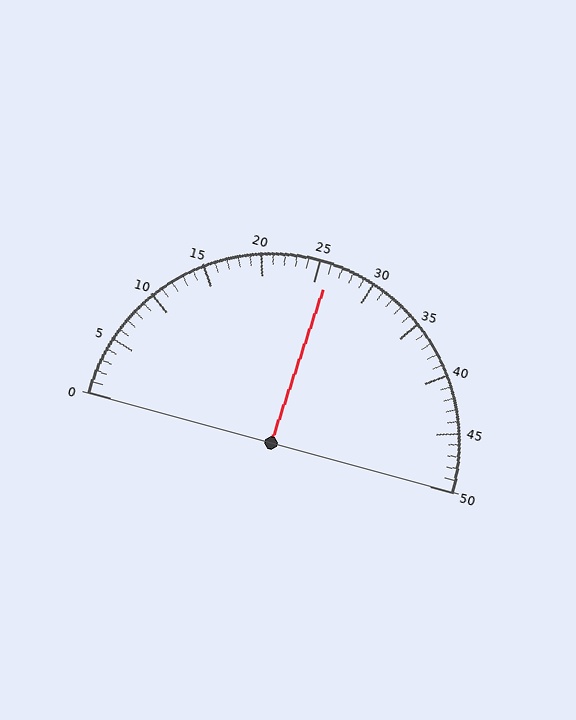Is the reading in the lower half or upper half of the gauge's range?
The reading is in the upper half of the range (0 to 50).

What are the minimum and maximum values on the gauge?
The gauge ranges from 0 to 50.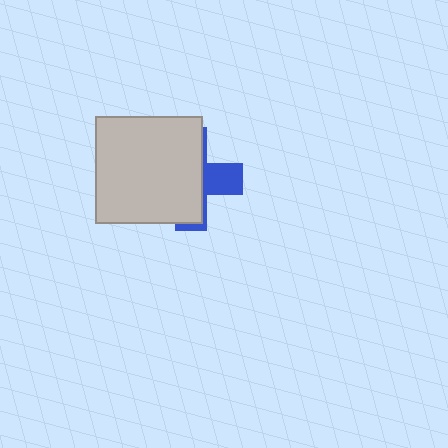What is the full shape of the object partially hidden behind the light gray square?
The partially hidden object is a blue cross.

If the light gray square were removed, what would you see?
You would see the complete blue cross.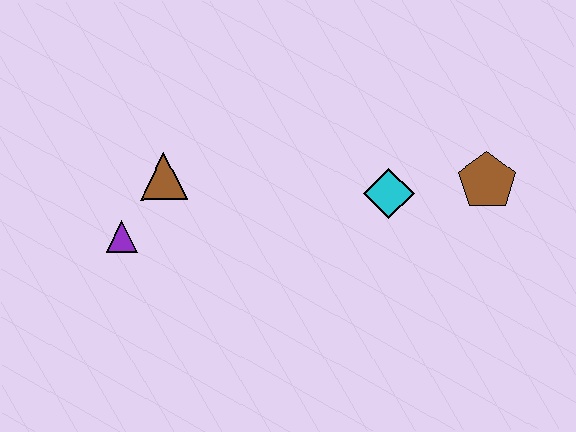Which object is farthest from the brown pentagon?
The purple triangle is farthest from the brown pentagon.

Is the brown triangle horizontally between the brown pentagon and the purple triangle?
Yes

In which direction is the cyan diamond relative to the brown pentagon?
The cyan diamond is to the left of the brown pentagon.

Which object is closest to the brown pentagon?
The cyan diamond is closest to the brown pentagon.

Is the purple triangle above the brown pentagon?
No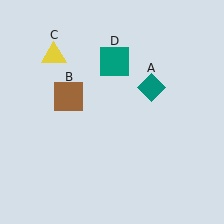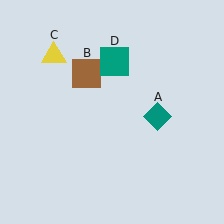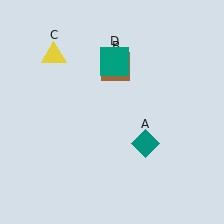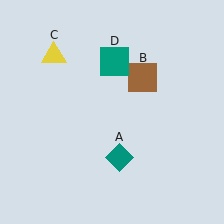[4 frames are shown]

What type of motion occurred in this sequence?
The teal diamond (object A), brown square (object B) rotated clockwise around the center of the scene.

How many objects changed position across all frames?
2 objects changed position: teal diamond (object A), brown square (object B).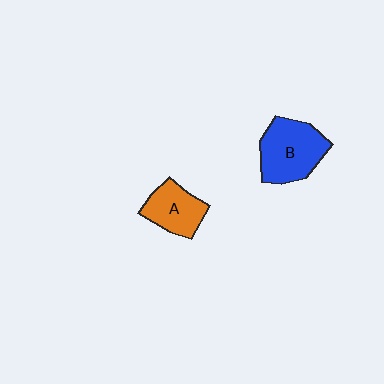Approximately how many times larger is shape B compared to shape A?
Approximately 1.4 times.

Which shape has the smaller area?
Shape A (orange).